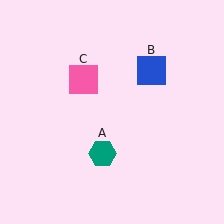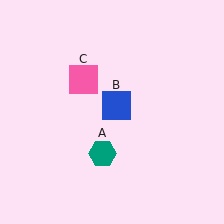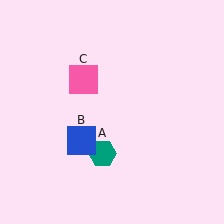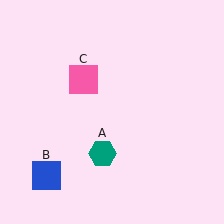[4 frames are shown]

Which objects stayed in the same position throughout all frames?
Teal hexagon (object A) and pink square (object C) remained stationary.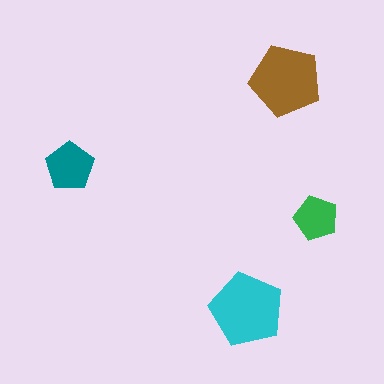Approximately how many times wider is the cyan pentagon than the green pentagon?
About 1.5 times wider.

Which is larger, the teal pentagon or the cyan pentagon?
The cyan one.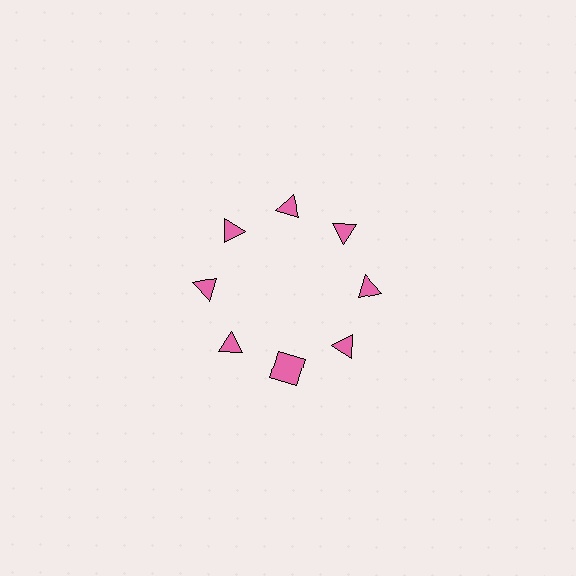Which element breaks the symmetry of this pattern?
The pink square at roughly the 6 o'clock position breaks the symmetry. All other shapes are pink triangles.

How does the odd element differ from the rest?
It has a different shape: square instead of triangle.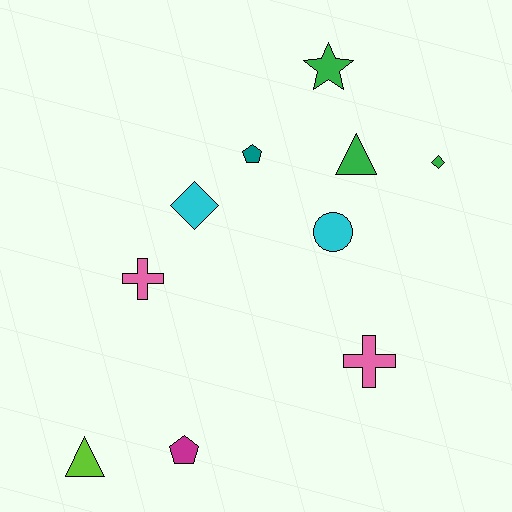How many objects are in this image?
There are 10 objects.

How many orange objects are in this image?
There are no orange objects.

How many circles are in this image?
There is 1 circle.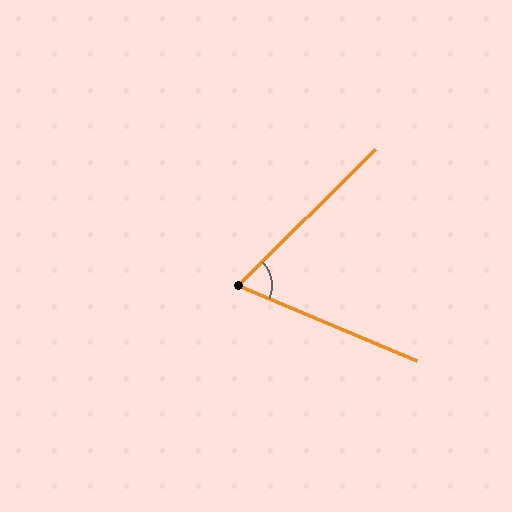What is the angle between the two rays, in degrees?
Approximately 67 degrees.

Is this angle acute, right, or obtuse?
It is acute.